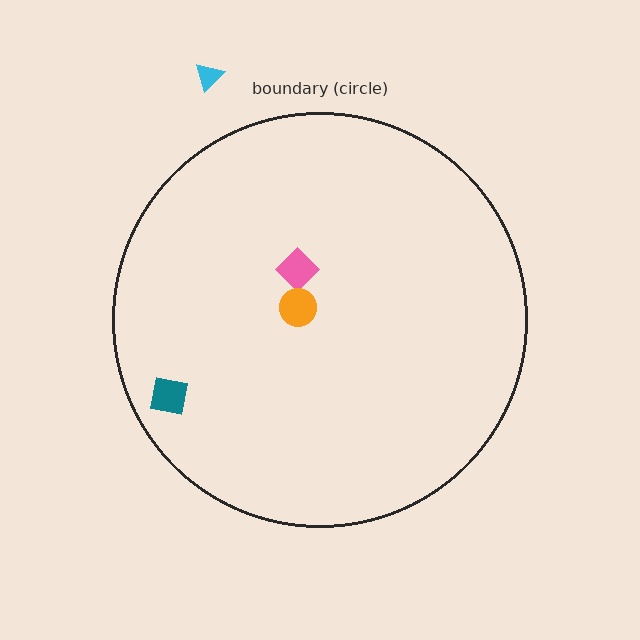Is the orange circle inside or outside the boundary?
Inside.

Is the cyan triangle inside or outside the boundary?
Outside.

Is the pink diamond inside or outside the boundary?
Inside.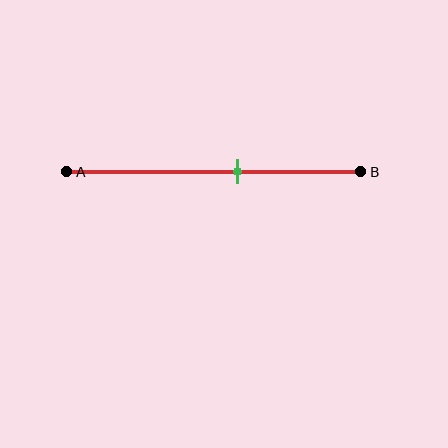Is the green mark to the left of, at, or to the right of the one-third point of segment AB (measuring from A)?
The green mark is to the right of the one-third point of segment AB.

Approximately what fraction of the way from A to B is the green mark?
The green mark is approximately 60% of the way from A to B.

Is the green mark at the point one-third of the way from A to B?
No, the mark is at about 60% from A, not at the 33% one-third point.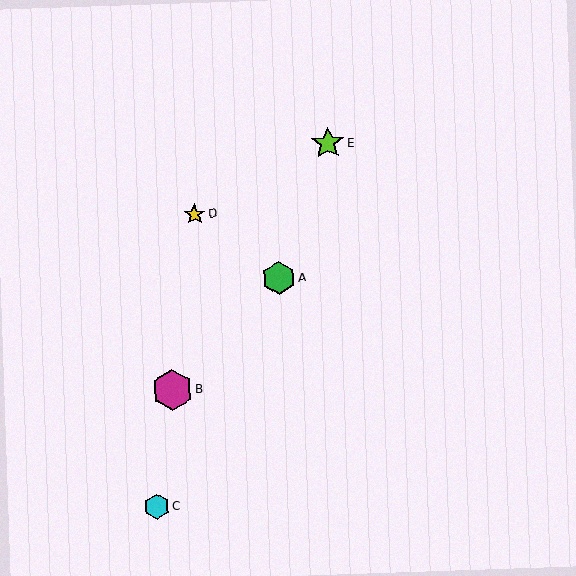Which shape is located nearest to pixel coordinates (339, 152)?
The lime star (labeled E) at (328, 143) is nearest to that location.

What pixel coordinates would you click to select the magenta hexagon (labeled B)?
Click at (172, 390) to select the magenta hexagon B.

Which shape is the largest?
The magenta hexagon (labeled B) is the largest.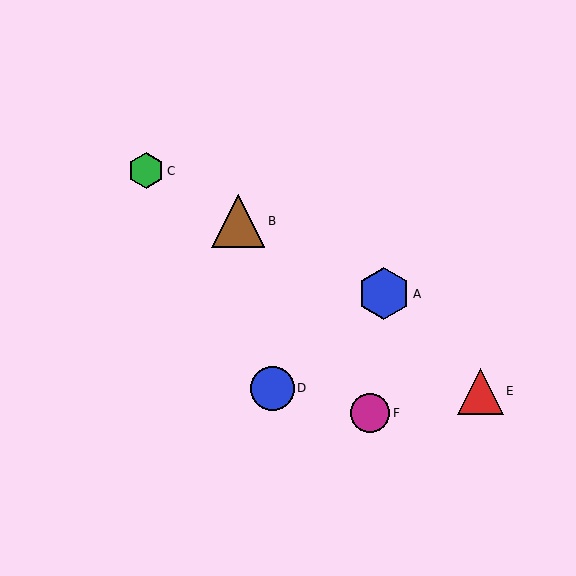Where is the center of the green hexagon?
The center of the green hexagon is at (146, 171).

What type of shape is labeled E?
Shape E is a red triangle.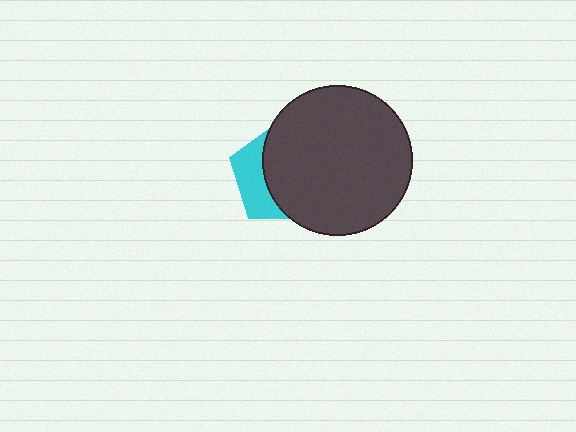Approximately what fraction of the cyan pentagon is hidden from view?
Roughly 66% of the cyan pentagon is hidden behind the dark gray circle.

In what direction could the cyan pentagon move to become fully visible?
The cyan pentagon could move left. That would shift it out from behind the dark gray circle entirely.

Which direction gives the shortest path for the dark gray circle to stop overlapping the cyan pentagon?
Moving right gives the shortest separation.